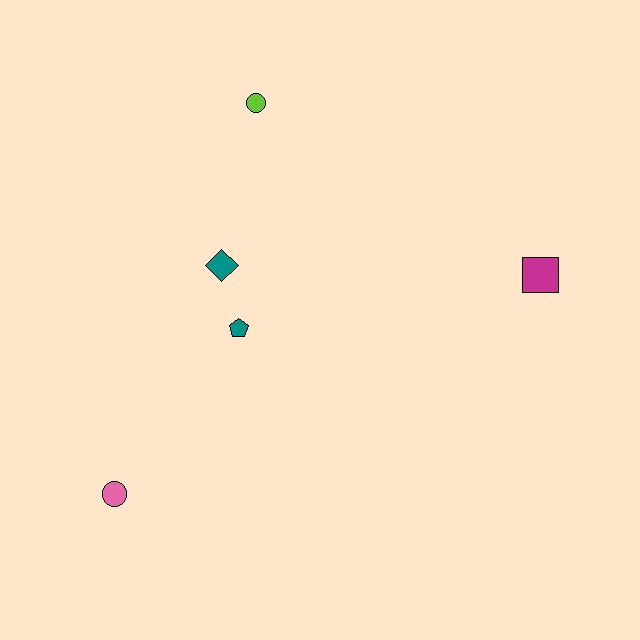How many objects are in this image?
There are 5 objects.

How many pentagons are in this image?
There is 1 pentagon.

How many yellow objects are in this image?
There are no yellow objects.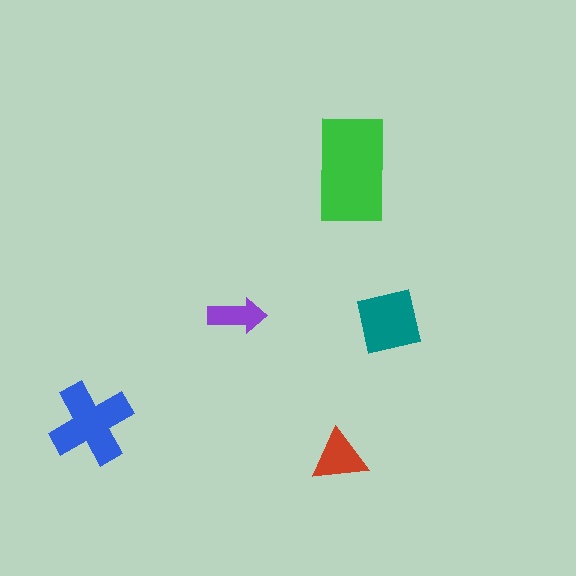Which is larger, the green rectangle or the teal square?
The green rectangle.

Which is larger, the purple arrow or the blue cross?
The blue cross.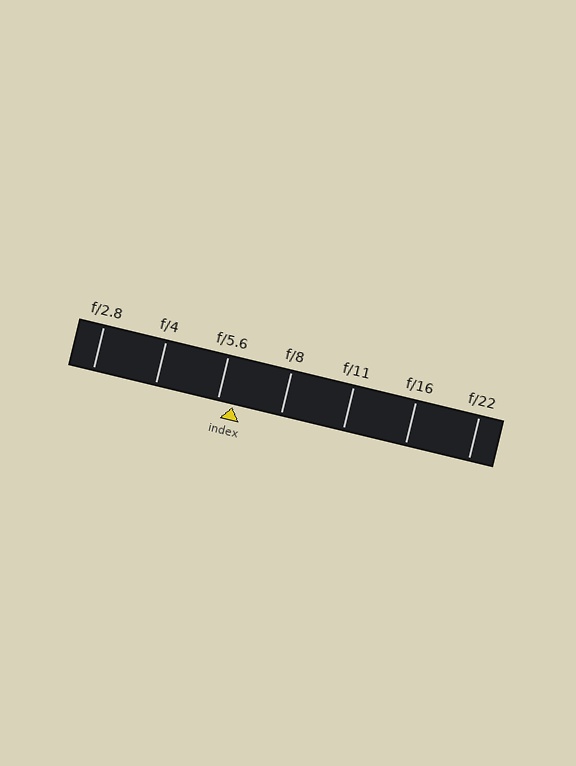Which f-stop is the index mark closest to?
The index mark is closest to f/5.6.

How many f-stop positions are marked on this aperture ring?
There are 7 f-stop positions marked.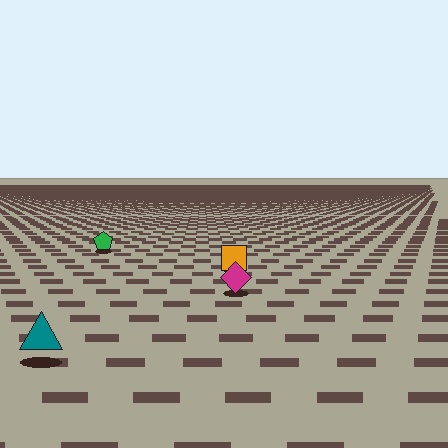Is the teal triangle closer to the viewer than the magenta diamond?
Yes. The teal triangle is closer — you can tell from the texture gradient: the ground texture is coarser near it.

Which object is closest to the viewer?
The teal triangle is closest. The texture marks near it are larger and more spread out.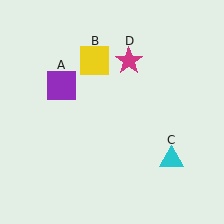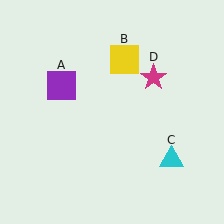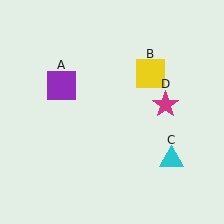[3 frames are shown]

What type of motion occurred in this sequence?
The yellow square (object B), magenta star (object D) rotated clockwise around the center of the scene.